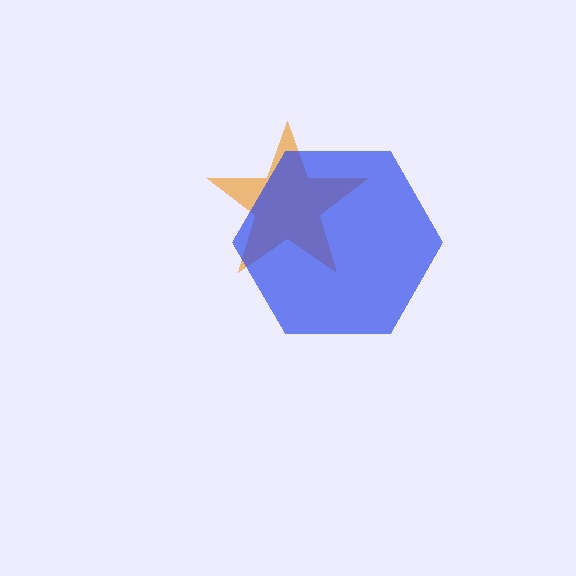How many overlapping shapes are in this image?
There are 2 overlapping shapes in the image.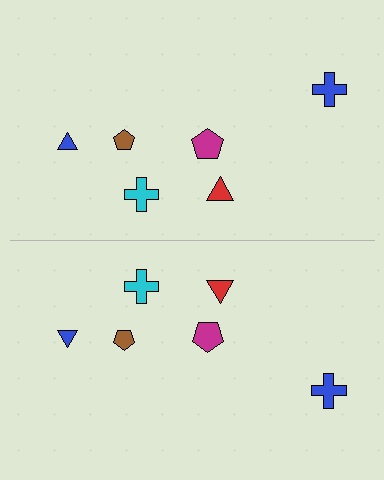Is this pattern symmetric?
Yes, this pattern has bilateral (reflection) symmetry.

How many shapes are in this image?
There are 12 shapes in this image.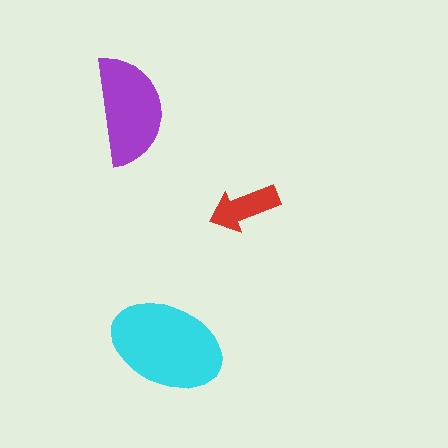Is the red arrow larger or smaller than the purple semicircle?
Smaller.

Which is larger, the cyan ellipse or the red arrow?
The cyan ellipse.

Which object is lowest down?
The cyan ellipse is bottommost.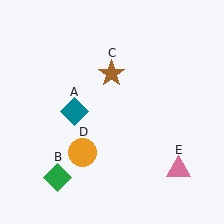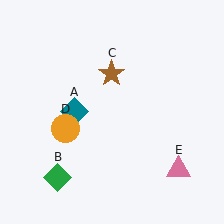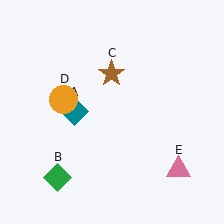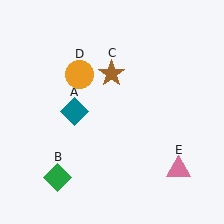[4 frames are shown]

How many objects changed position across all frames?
1 object changed position: orange circle (object D).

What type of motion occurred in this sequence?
The orange circle (object D) rotated clockwise around the center of the scene.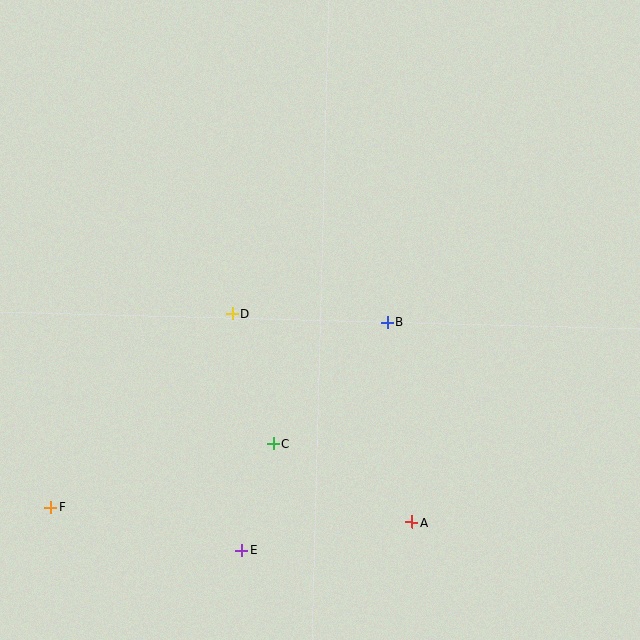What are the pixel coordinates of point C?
Point C is at (273, 444).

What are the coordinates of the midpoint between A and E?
The midpoint between A and E is at (327, 536).